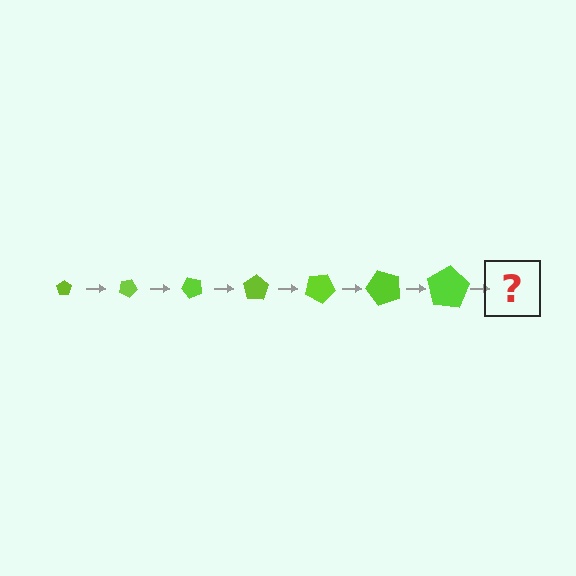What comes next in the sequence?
The next element should be a pentagon, larger than the previous one and rotated 175 degrees from the start.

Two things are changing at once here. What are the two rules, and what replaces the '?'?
The two rules are that the pentagon grows larger each step and it rotates 25 degrees each step. The '?' should be a pentagon, larger than the previous one and rotated 175 degrees from the start.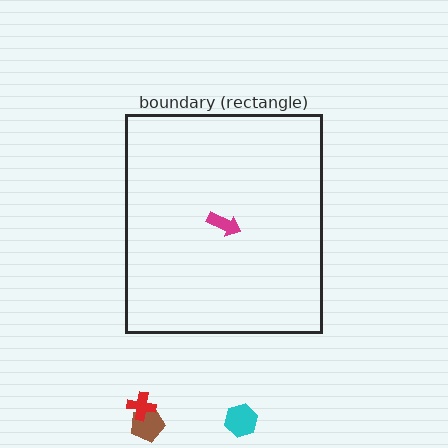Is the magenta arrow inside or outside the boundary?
Inside.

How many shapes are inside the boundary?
1 inside, 3 outside.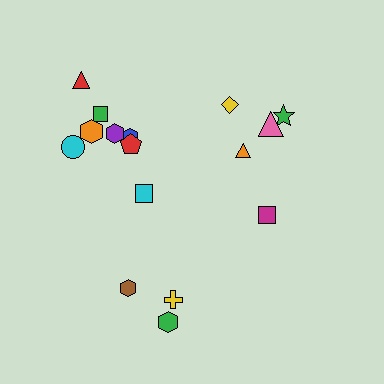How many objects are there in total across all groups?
There are 16 objects.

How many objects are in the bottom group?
There are 4 objects.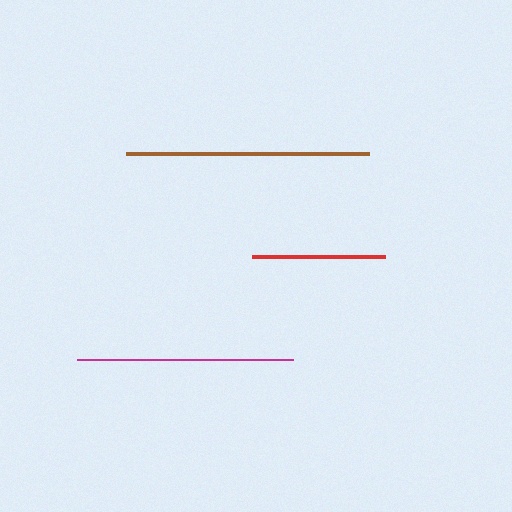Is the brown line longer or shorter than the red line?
The brown line is longer than the red line.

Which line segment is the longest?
The brown line is the longest at approximately 243 pixels.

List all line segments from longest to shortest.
From longest to shortest: brown, magenta, red.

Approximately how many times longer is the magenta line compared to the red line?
The magenta line is approximately 1.6 times the length of the red line.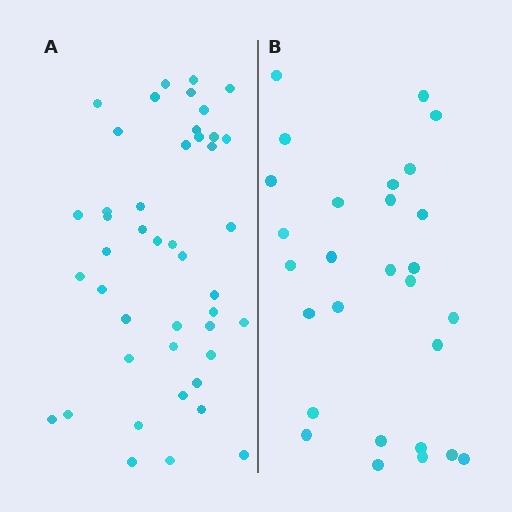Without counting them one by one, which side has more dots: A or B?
Region A (the left region) has more dots.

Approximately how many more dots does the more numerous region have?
Region A has approximately 15 more dots than region B.